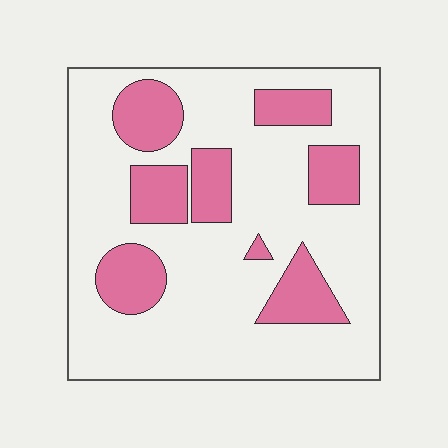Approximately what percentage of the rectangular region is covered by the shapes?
Approximately 25%.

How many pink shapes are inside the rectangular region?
8.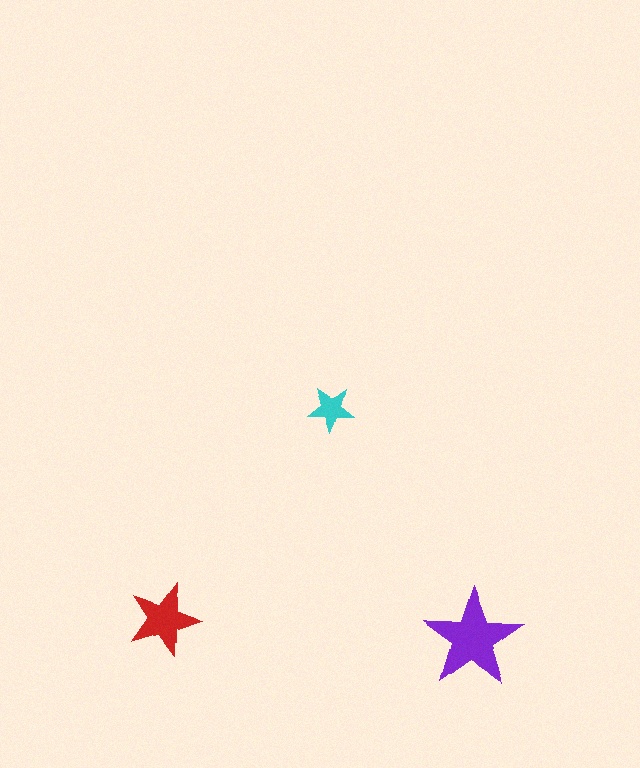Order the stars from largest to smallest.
the purple one, the red one, the cyan one.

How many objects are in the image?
There are 3 objects in the image.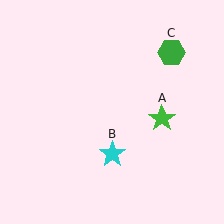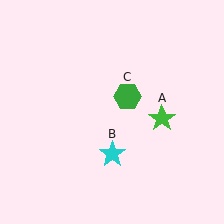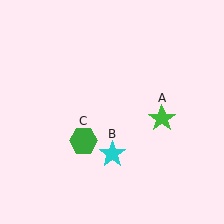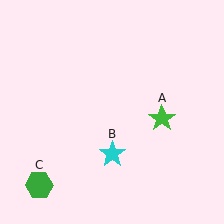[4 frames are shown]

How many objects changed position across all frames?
1 object changed position: green hexagon (object C).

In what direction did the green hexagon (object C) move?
The green hexagon (object C) moved down and to the left.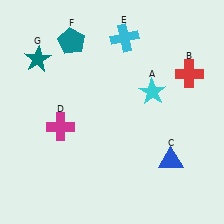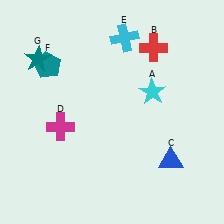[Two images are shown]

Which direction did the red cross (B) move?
The red cross (B) moved left.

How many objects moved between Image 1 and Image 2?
2 objects moved between the two images.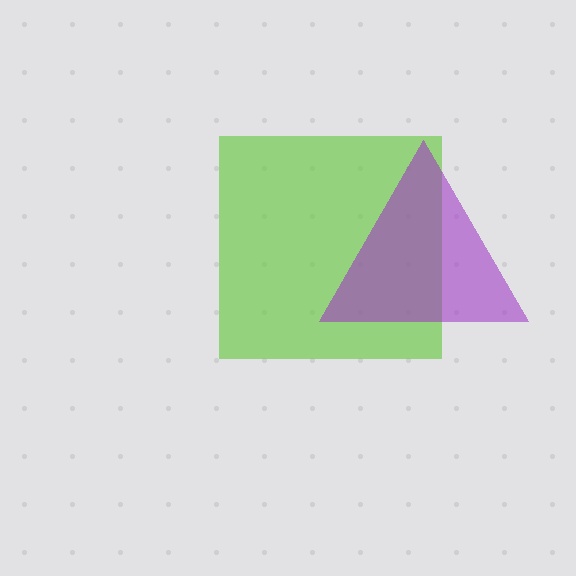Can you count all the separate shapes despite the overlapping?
Yes, there are 2 separate shapes.